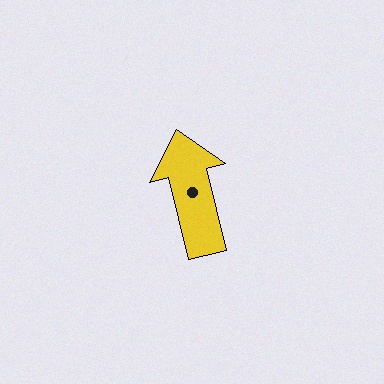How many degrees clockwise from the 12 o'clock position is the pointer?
Approximately 346 degrees.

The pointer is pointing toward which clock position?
Roughly 12 o'clock.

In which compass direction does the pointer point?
North.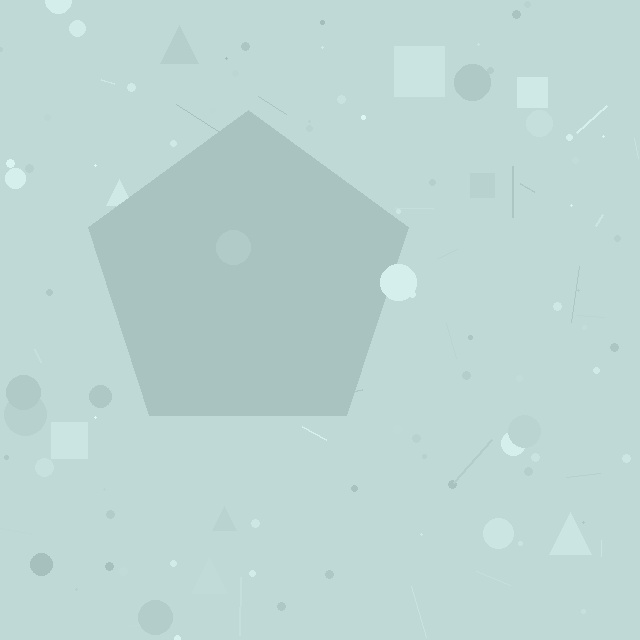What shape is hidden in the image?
A pentagon is hidden in the image.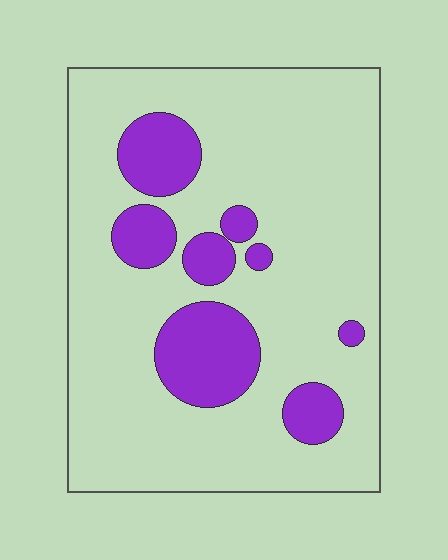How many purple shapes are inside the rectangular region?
8.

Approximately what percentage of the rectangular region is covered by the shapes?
Approximately 20%.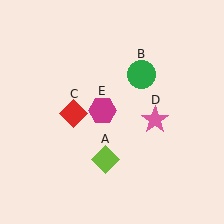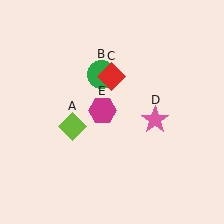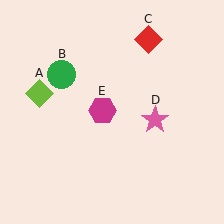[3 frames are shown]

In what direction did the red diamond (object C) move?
The red diamond (object C) moved up and to the right.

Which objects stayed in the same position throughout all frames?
Pink star (object D) and magenta hexagon (object E) remained stationary.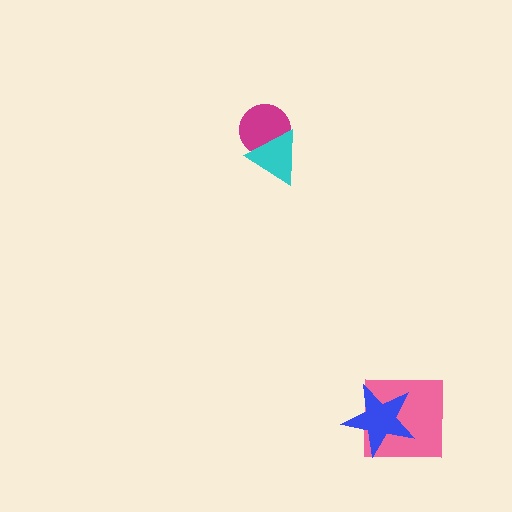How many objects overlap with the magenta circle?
1 object overlaps with the magenta circle.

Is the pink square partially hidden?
Yes, it is partially covered by another shape.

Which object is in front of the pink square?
The blue star is in front of the pink square.